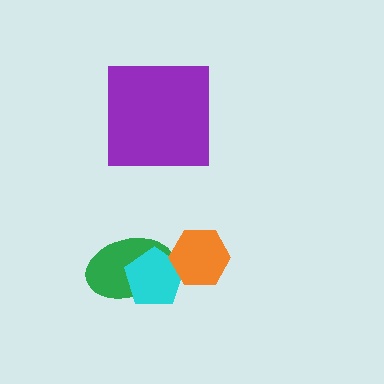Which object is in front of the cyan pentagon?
The orange hexagon is in front of the cyan pentagon.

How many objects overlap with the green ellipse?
1 object overlaps with the green ellipse.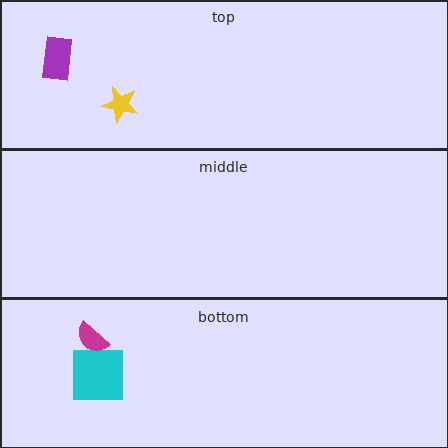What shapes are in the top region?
The purple rectangle, the yellow star.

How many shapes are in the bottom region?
2.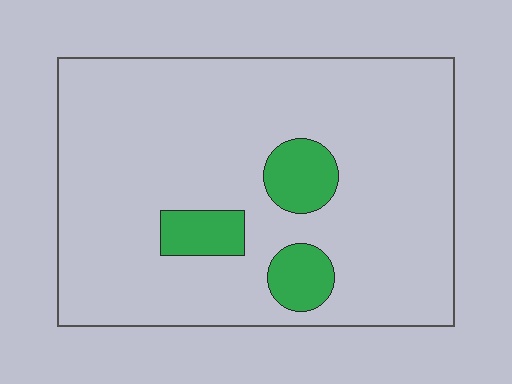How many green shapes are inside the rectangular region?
3.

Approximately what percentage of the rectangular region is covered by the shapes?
Approximately 10%.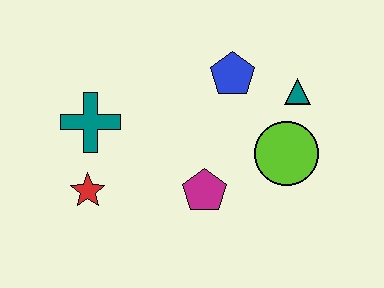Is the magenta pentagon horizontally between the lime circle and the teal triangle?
No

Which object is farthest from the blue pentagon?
The red star is farthest from the blue pentagon.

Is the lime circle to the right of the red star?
Yes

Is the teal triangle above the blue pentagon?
No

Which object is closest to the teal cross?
The red star is closest to the teal cross.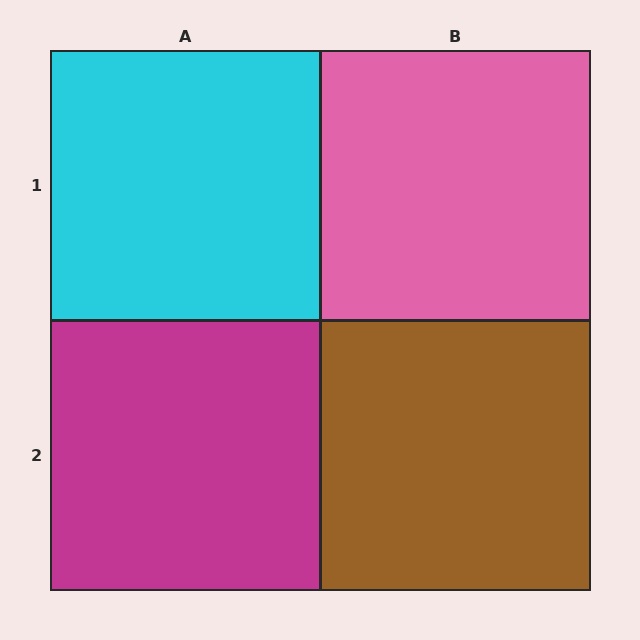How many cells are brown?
1 cell is brown.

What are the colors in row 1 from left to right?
Cyan, pink.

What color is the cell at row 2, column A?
Magenta.